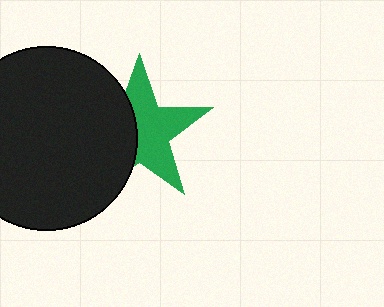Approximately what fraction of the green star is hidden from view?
Roughly 42% of the green star is hidden behind the black circle.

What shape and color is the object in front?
The object in front is a black circle.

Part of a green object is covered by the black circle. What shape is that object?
It is a star.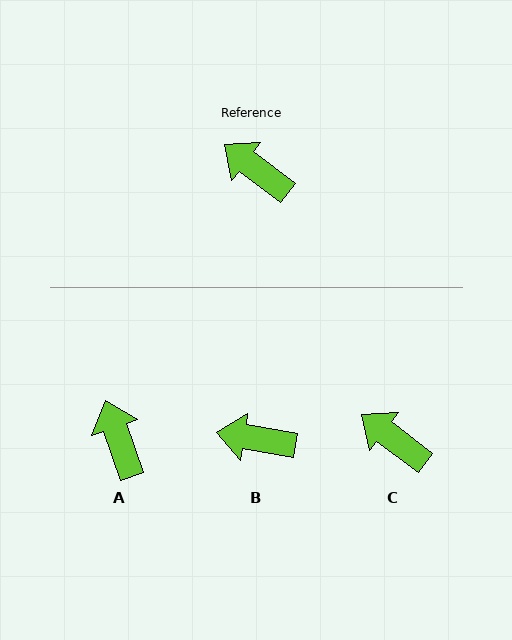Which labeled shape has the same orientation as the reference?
C.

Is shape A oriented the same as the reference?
No, it is off by about 34 degrees.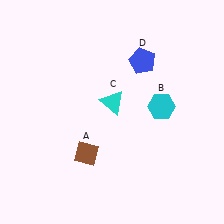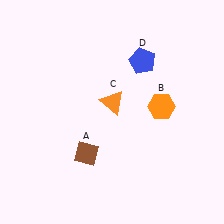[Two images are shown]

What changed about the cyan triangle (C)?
In Image 1, C is cyan. In Image 2, it changed to orange.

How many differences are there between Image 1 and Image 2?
There are 2 differences between the two images.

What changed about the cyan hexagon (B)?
In Image 1, B is cyan. In Image 2, it changed to orange.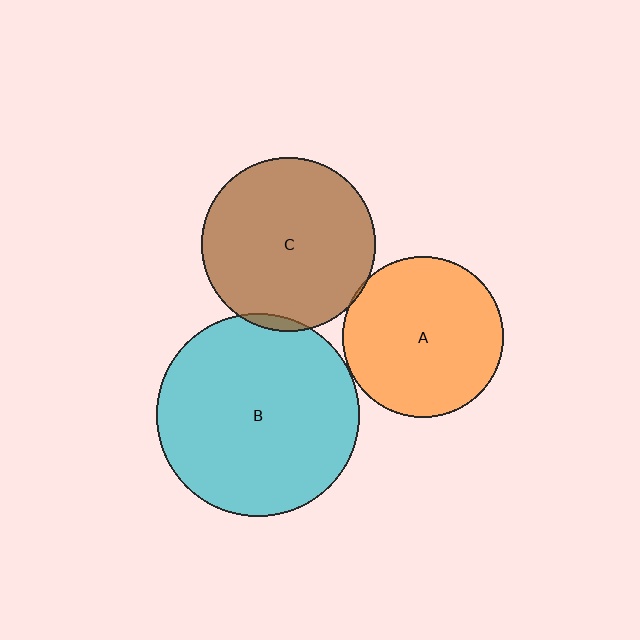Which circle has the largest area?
Circle B (cyan).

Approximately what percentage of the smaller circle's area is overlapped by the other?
Approximately 5%.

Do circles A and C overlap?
Yes.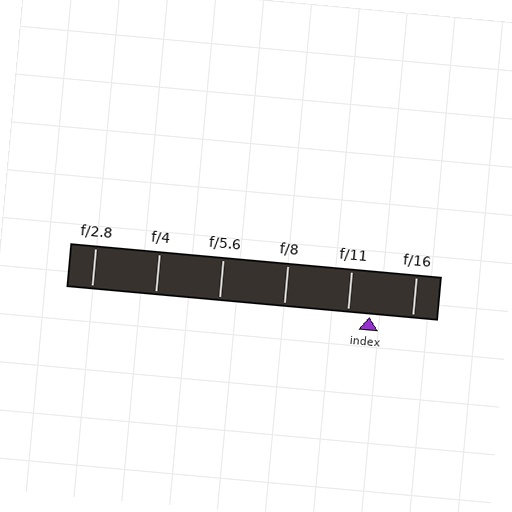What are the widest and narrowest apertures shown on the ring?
The widest aperture shown is f/2.8 and the narrowest is f/16.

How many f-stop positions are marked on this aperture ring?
There are 6 f-stop positions marked.